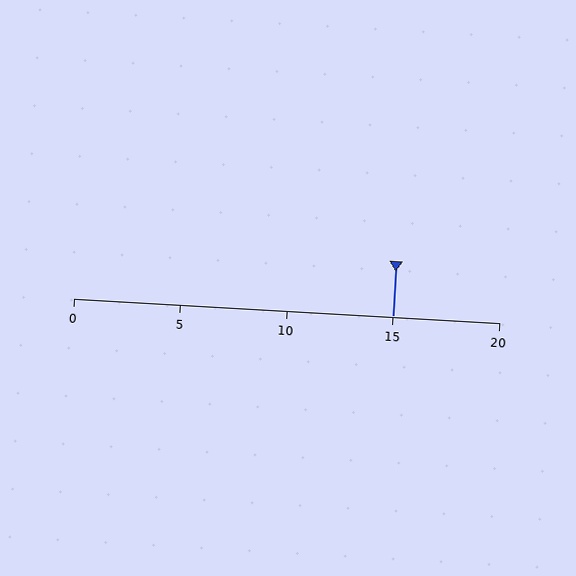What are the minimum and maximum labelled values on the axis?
The axis runs from 0 to 20.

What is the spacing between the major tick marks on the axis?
The major ticks are spaced 5 apart.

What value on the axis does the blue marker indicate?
The marker indicates approximately 15.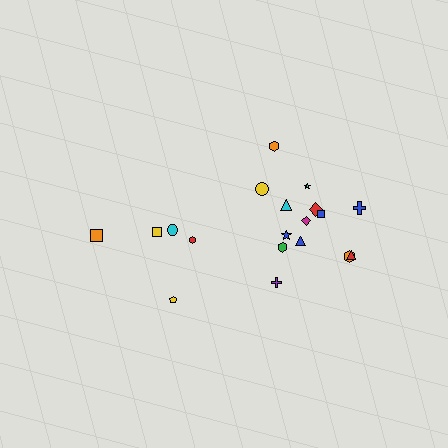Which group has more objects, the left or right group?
The right group.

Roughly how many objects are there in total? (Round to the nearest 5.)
Roughly 20 objects in total.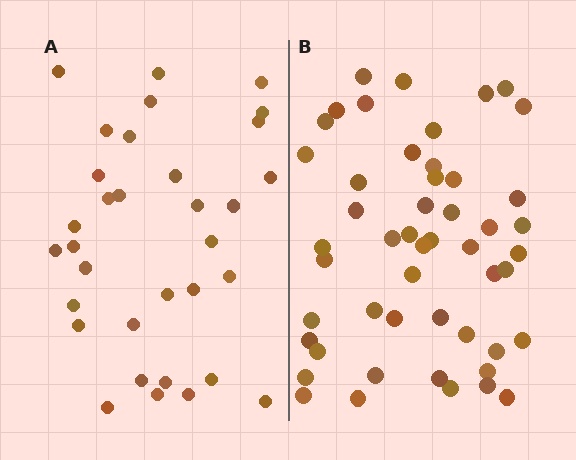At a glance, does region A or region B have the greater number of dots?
Region B (the right region) has more dots.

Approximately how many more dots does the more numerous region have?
Region B has approximately 15 more dots than region A.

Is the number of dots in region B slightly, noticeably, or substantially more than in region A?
Region B has substantially more. The ratio is roughly 1.5 to 1.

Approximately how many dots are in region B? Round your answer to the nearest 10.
About 50 dots.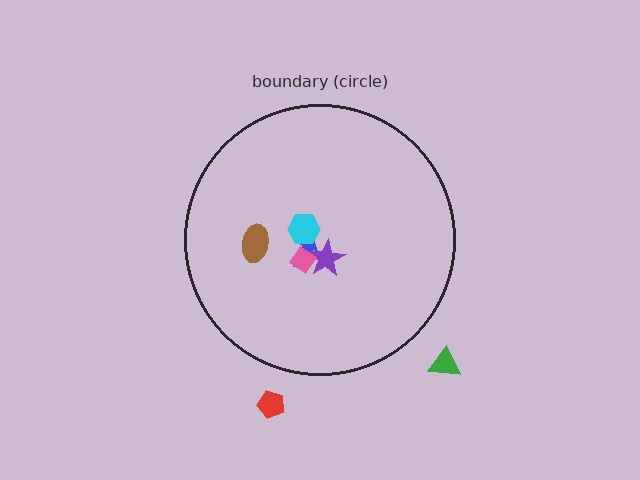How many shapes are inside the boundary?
5 inside, 2 outside.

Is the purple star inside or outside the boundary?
Inside.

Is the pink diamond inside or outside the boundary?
Inside.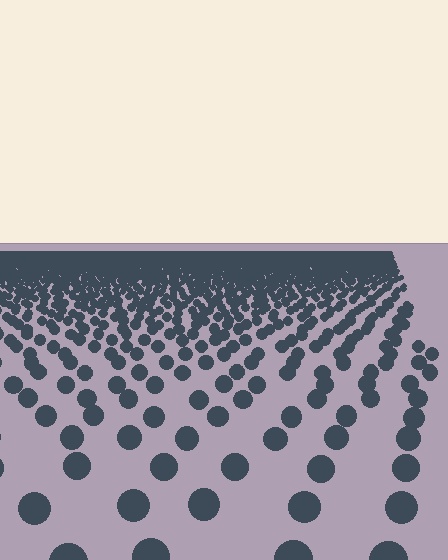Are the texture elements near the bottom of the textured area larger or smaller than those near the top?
Larger. Near the bottom, elements are closer to the viewer and appear at a bigger on-screen size.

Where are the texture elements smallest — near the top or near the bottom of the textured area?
Near the top.